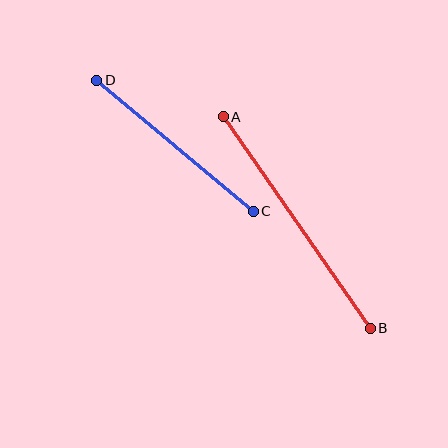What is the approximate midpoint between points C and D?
The midpoint is at approximately (175, 146) pixels.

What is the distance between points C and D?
The distance is approximately 204 pixels.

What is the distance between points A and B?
The distance is approximately 257 pixels.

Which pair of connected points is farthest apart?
Points A and B are farthest apart.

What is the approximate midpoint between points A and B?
The midpoint is at approximately (297, 223) pixels.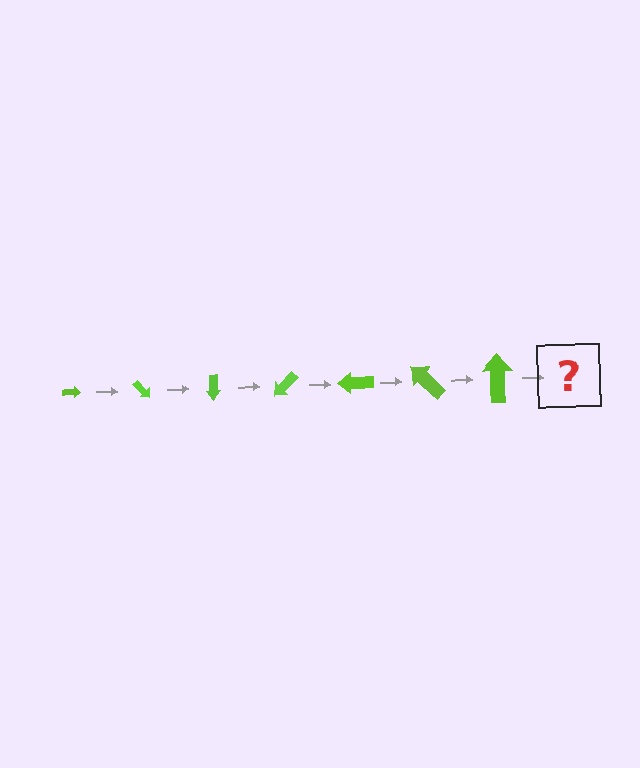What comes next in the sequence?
The next element should be an arrow, larger than the previous one and rotated 315 degrees from the start.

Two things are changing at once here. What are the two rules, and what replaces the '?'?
The two rules are that the arrow grows larger each step and it rotates 45 degrees each step. The '?' should be an arrow, larger than the previous one and rotated 315 degrees from the start.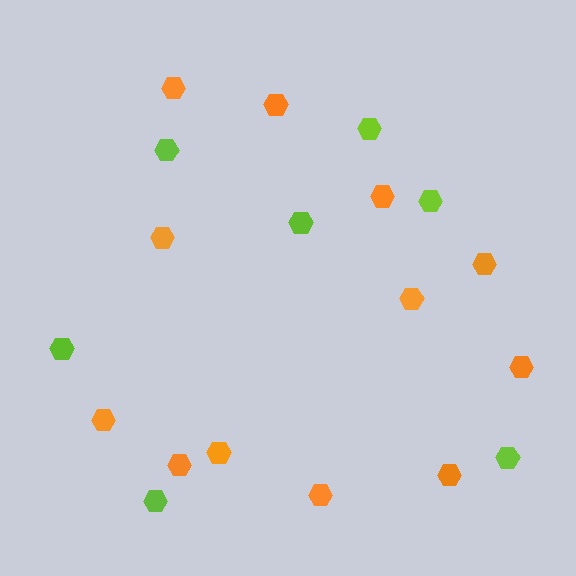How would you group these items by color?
There are 2 groups: one group of lime hexagons (7) and one group of orange hexagons (12).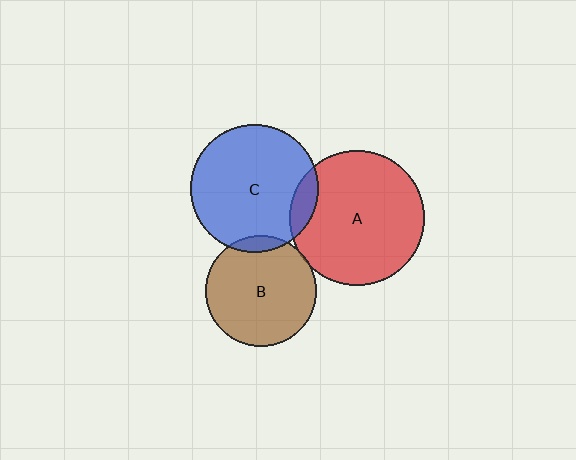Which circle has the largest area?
Circle A (red).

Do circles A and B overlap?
Yes.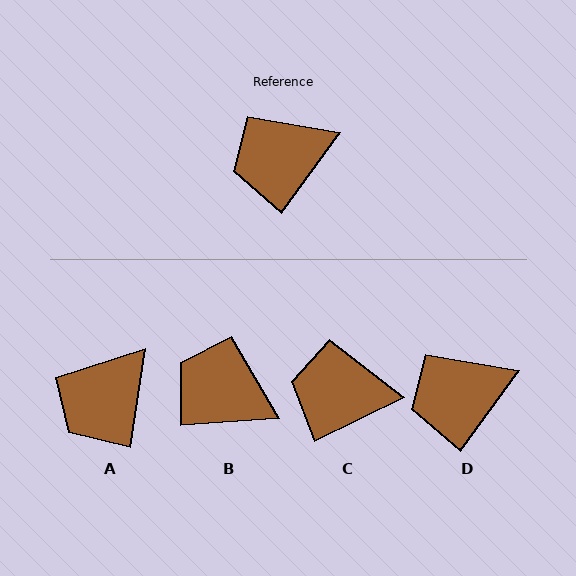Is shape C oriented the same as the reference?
No, it is off by about 28 degrees.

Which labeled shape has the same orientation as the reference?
D.